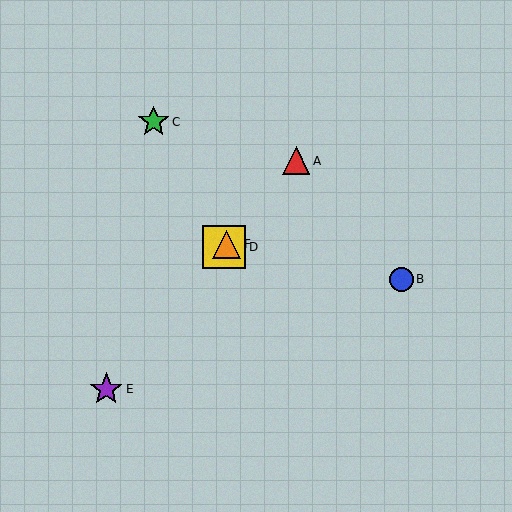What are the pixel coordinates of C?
Object C is at (154, 122).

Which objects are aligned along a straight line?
Objects A, D, E, F are aligned along a straight line.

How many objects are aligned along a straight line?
4 objects (A, D, E, F) are aligned along a straight line.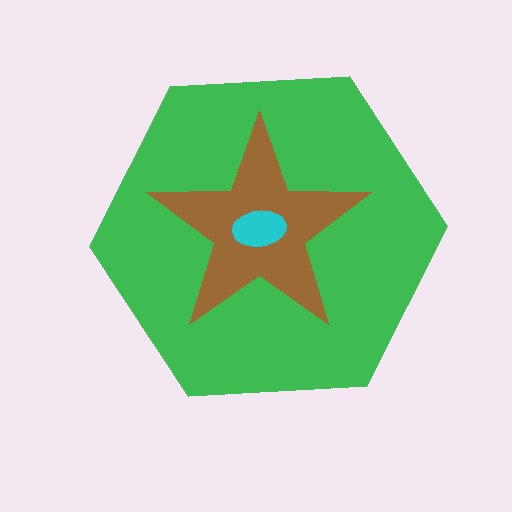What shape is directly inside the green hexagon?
The brown star.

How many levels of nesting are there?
3.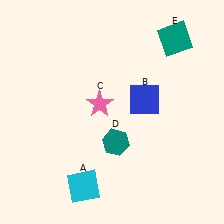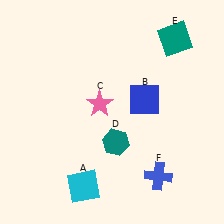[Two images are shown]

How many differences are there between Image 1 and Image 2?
There is 1 difference between the two images.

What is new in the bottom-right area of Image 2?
A blue cross (F) was added in the bottom-right area of Image 2.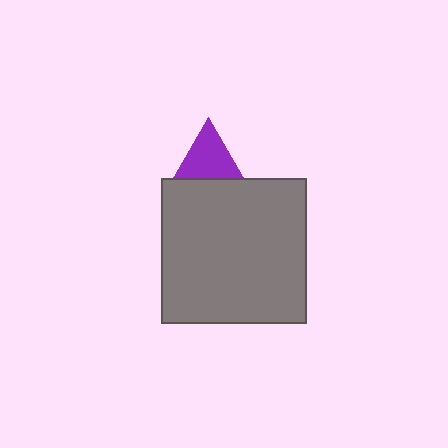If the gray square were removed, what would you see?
You would see the complete purple triangle.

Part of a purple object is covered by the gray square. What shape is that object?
It is a triangle.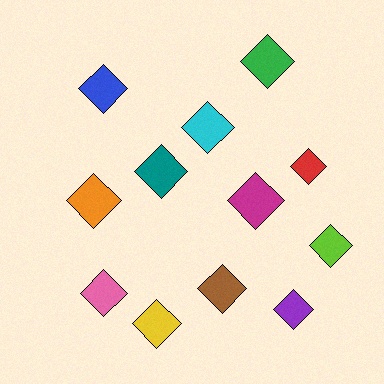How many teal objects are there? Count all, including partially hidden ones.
There is 1 teal object.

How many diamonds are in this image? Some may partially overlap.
There are 12 diamonds.